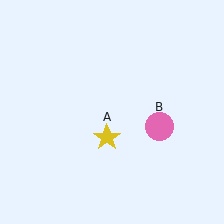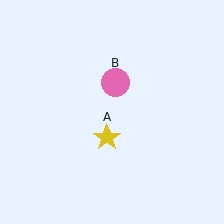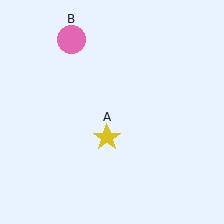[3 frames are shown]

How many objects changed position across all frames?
1 object changed position: pink circle (object B).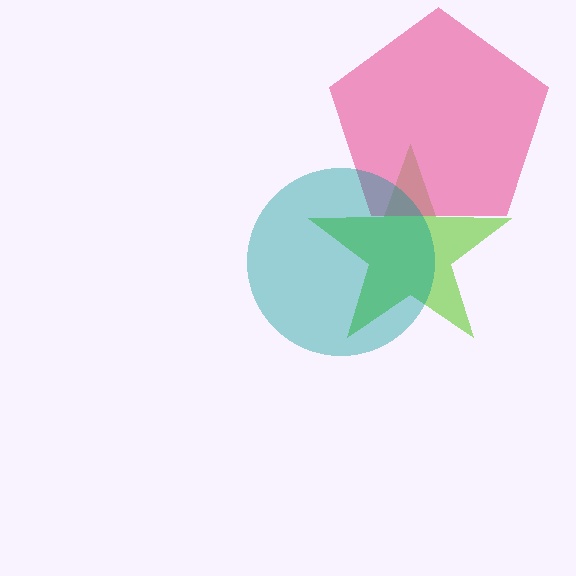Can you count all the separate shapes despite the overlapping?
Yes, there are 3 separate shapes.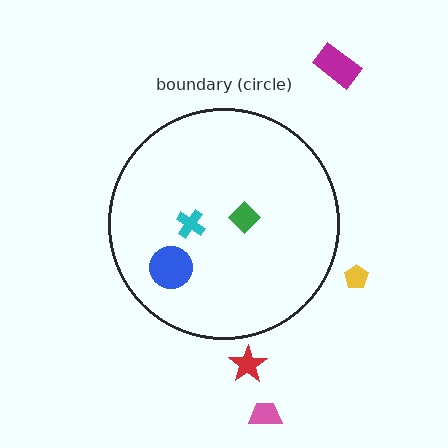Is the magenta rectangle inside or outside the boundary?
Outside.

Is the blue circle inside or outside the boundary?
Inside.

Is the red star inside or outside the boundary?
Outside.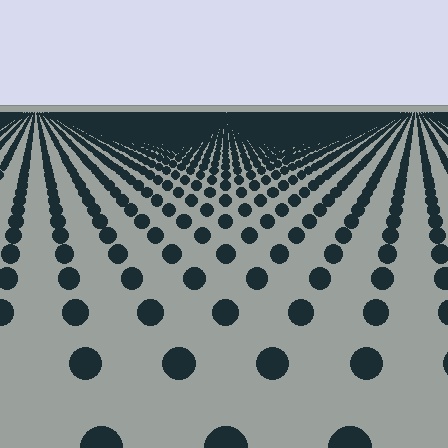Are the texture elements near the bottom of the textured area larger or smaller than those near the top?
Larger. Near the bottom, elements are closer to the viewer and appear at a bigger on-screen size.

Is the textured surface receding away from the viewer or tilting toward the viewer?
The surface is receding away from the viewer. Texture elements get smaller and denser toward the top.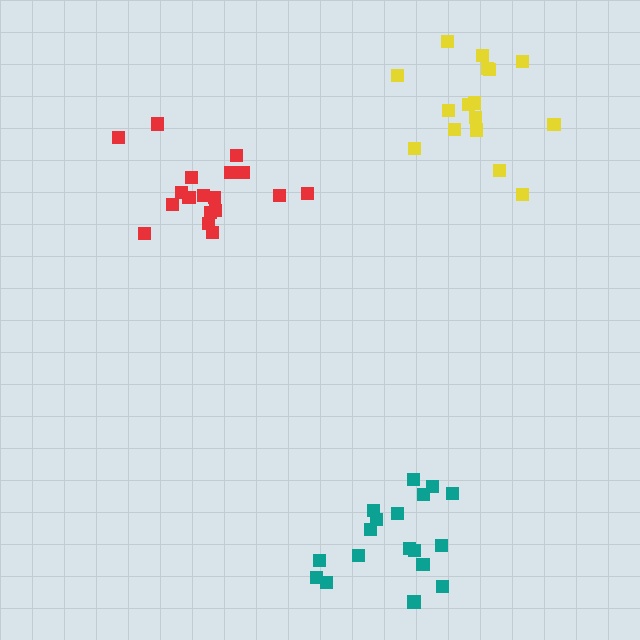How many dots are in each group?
Group 1: 18 dots, Group 2: 16 dots, Group 3: 18 dots (52 total).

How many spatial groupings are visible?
There are 3 spatial groupings.